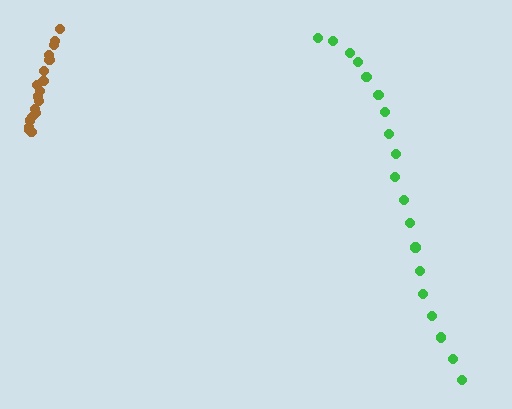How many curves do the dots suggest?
There are 2 distinct paths.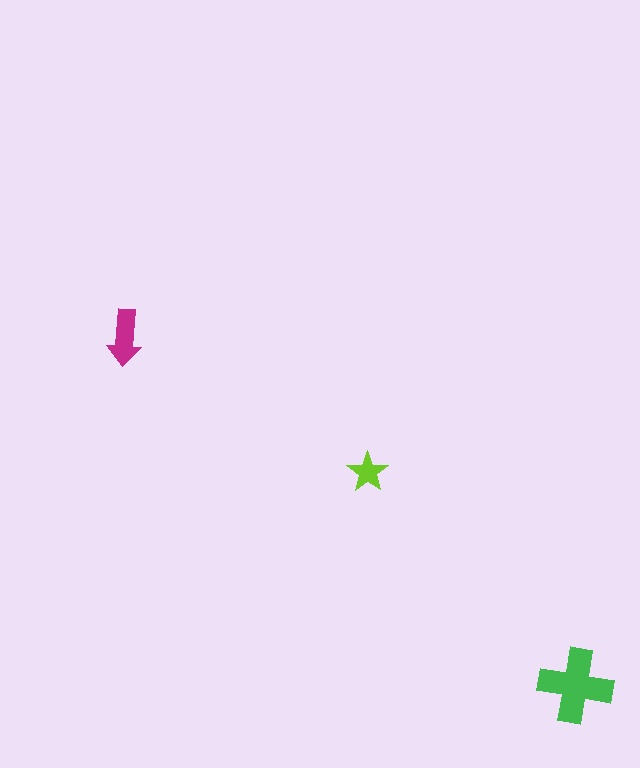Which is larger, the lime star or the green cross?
The green cross.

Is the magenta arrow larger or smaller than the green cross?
Smaller.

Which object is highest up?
The magenta arrow is topmost.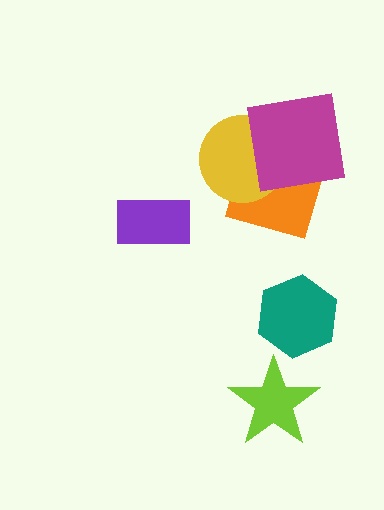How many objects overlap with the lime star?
0 objects overlap with the lime star.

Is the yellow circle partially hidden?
Yes, it is partially covered by another shape.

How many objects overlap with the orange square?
2 objects overlap with the orange square.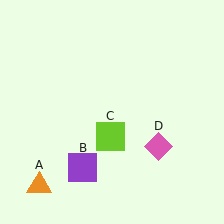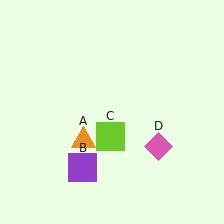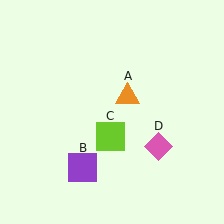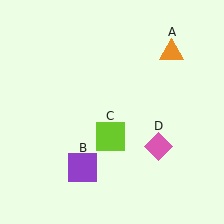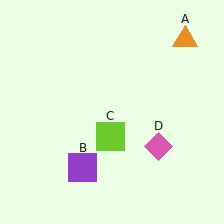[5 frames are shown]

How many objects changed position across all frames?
1 object changed position: orange triangle (object A).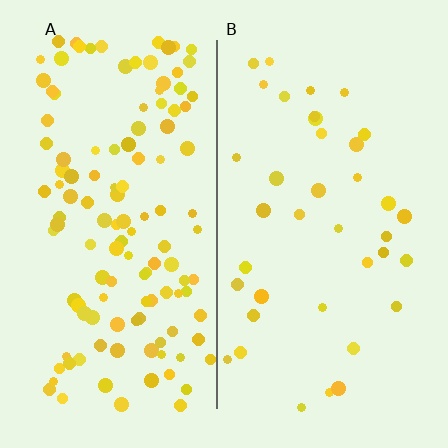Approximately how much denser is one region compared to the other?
Approximately 3.3× — region A over region B.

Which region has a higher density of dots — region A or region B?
A (the left).